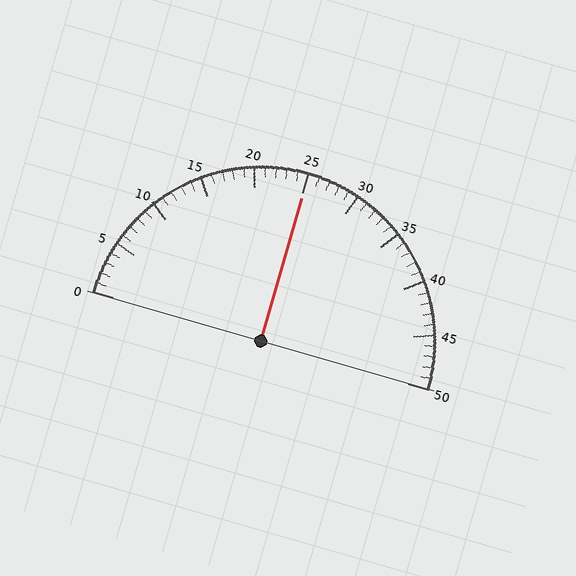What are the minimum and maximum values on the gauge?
The gauge ranges from 0 to 50.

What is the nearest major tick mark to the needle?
The nearest major tick mark is 25.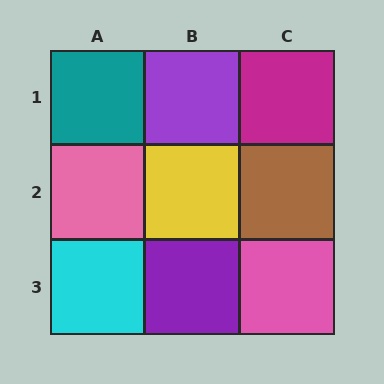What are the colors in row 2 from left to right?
Pink, yellow, brown.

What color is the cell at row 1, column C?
Magenta.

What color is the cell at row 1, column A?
Teal.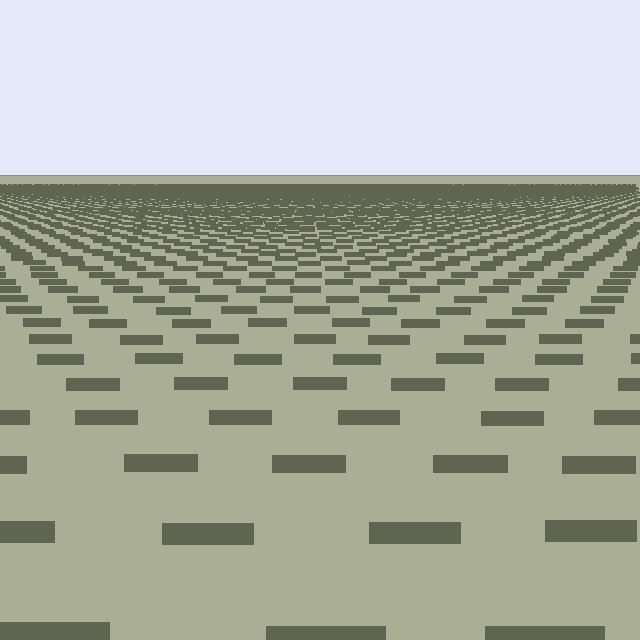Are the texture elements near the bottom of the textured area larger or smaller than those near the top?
Larger. Near the bottom, elements are closer to the viewer and appear at a bigger on-screen size.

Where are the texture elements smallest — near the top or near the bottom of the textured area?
Near the top.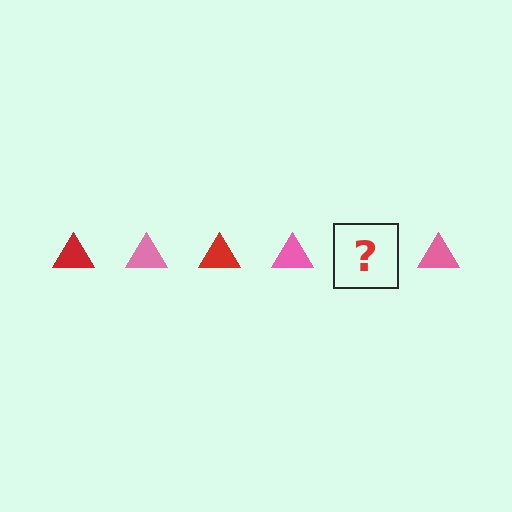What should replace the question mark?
The question mark should be replaced with a red triangle.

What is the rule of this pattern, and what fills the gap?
The rule is that the pattern cycles through red, pink triangles. The gap should be filled with a red triangle.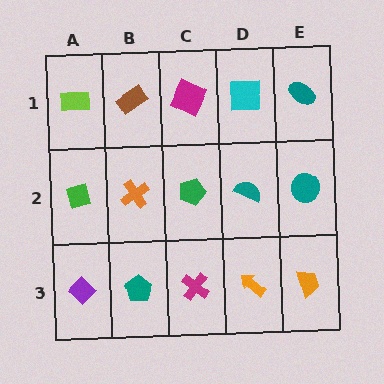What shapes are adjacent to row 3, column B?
An orange cross (row 2, column B), a purple diamond (row 3, column A), a magenta cross (row 3, column C).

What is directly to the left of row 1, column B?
A lime rectangle.